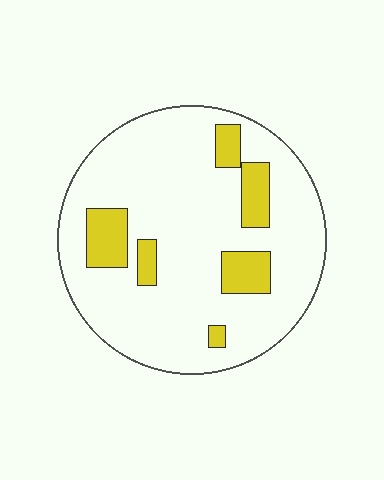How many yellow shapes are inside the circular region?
6.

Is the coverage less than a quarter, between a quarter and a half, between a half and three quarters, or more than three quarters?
Less than a quarter.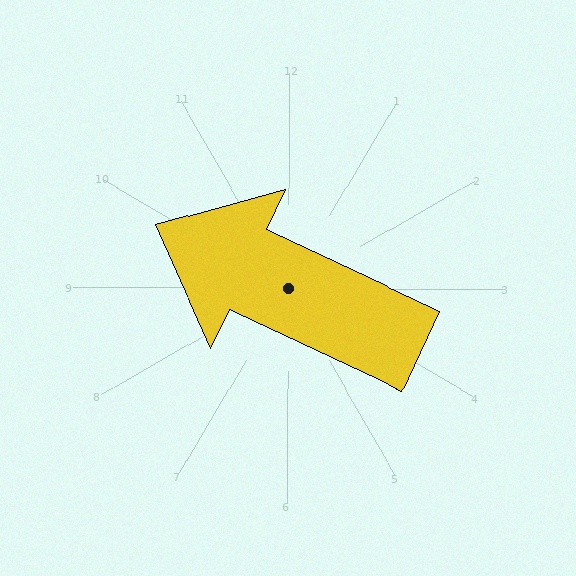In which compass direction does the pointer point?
Northwest.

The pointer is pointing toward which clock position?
Roughly 10 o'clock.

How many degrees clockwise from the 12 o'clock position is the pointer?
Approximately 295 degrees.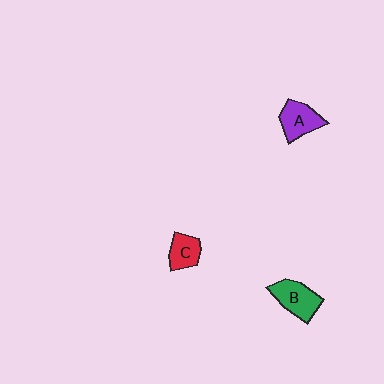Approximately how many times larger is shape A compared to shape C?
Approximately 1.3 times.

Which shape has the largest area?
Shape B (green).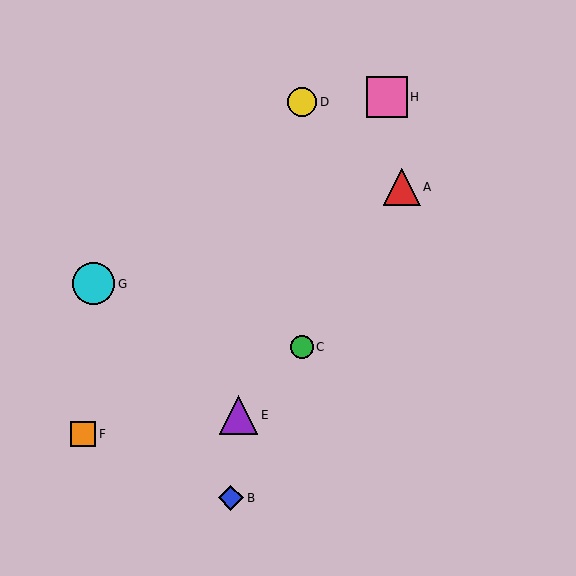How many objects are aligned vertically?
2 objects (C, D) are aligned vertically.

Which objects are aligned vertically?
Objects C, D are aligned vertically.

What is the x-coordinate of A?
Object A is at x≈402.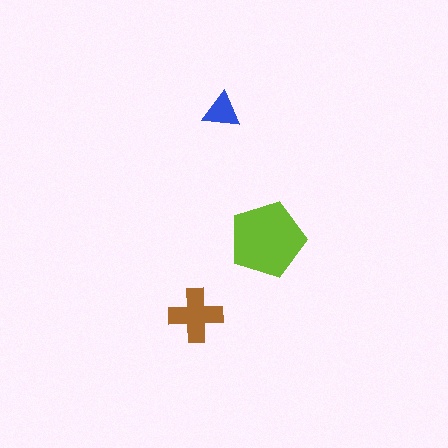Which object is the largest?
The lime pentagon.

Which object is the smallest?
The blue triangle.